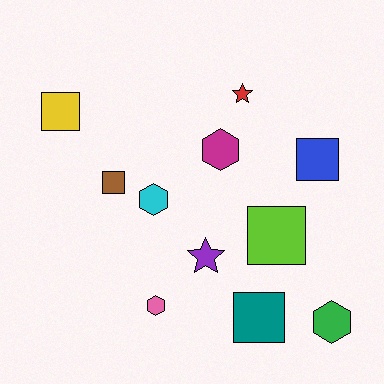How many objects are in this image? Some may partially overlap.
There are 11 objects.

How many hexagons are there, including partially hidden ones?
There are 4 hexagons.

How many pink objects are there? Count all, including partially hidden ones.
There is 1 pink object.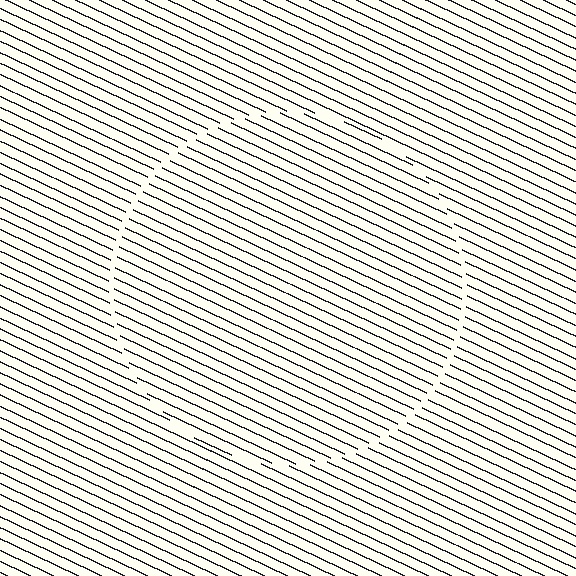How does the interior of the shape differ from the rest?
The interior of the shape contains the same grating, shifted by half a period — the contour is defined by the phase discontinuity where line-ends from the inner and outer gratings abut.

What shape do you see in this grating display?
An illusory circle. The interior of the shape contains the same grating, shifted by half a period — the contour is defined by the phase discontinuity where line-ends from the inner and outer gratings abut.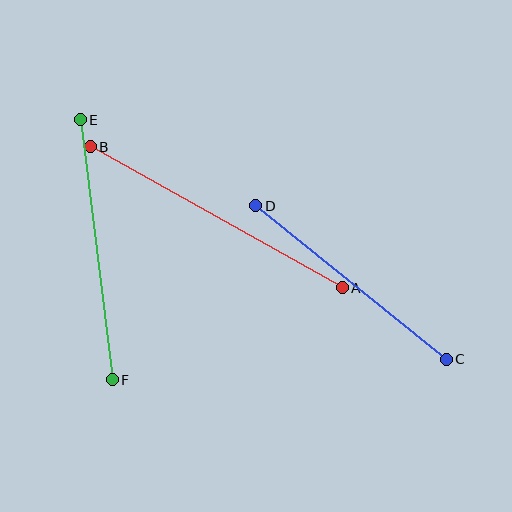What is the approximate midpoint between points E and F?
The midpoint is at approximately (96, 250) pixels.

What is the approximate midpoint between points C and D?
The midpoint is at approximately (351, 282) pixels.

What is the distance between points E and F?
The distance is approximately 262 pixels.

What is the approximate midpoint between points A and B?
The midpoint is at approximately (216, 217) pixels.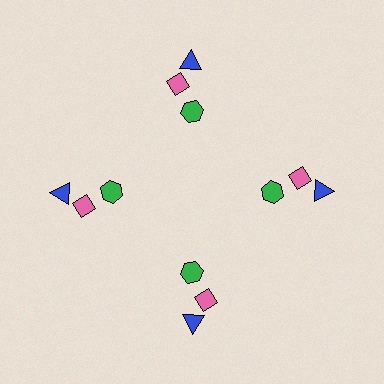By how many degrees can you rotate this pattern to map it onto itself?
The pattern maps onto itself every 90 degrees of rotation.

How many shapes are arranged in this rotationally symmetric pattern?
There are 12 shapes, arranged in 4 groups of 3.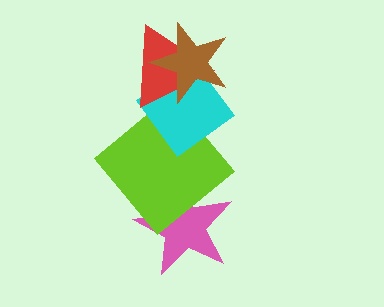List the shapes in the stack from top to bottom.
From top to bottom: the brown star, the red triangle, the cyan diamond, the lime diamond, the pink star.